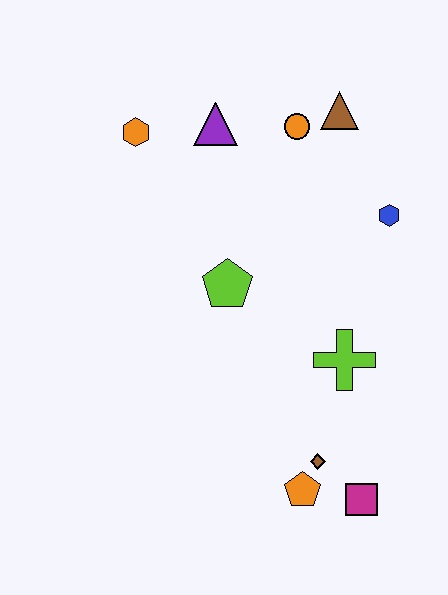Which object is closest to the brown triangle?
The orange circle is closest to the brown triangle.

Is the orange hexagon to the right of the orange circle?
No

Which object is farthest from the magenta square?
The orange hexagon is farthest from the magenta square.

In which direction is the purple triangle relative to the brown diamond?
The purple triangle is above the brown diamond.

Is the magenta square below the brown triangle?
Yes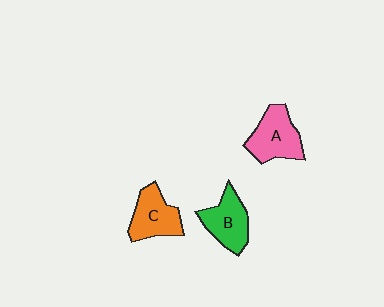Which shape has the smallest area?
Shape B (green).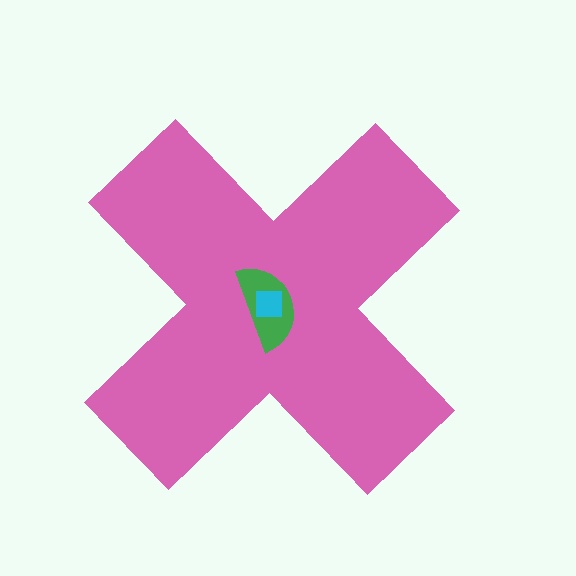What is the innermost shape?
The cyan square.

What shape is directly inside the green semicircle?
The cyan square.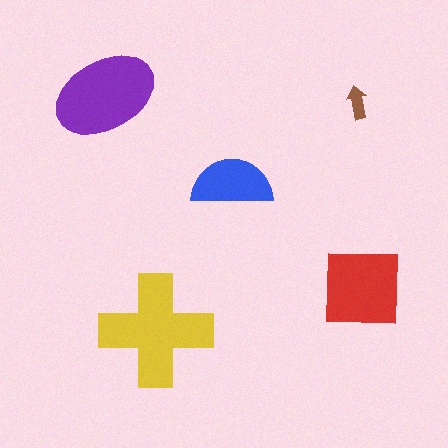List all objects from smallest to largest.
The brown arrow, the blue semicircle, the red square, the purple ellipse, the yellow cross.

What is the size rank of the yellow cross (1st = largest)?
1st.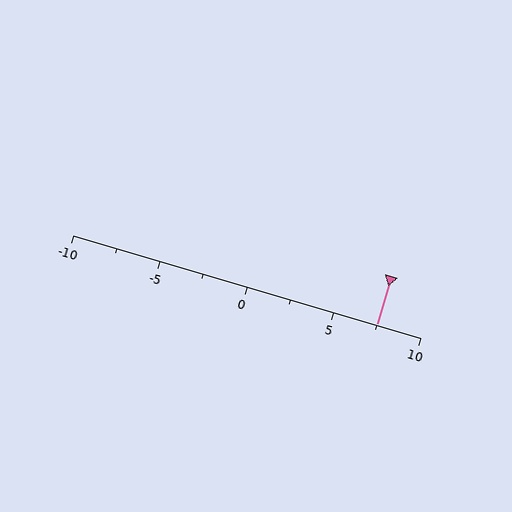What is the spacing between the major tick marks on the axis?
The major ticks are spaced 5 apart.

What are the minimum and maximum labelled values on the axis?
The axis runs from -10 to 10.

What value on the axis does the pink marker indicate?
The marker indicates approximately 7.5.